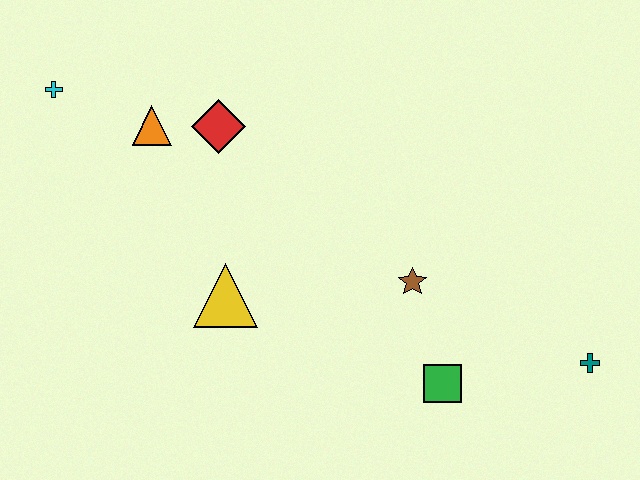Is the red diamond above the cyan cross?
No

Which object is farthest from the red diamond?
The teal cross is farthest from the red diamond.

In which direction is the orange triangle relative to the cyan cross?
The orange triangle is to the right of the cyan cross.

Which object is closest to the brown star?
The green square is closest to the brown star.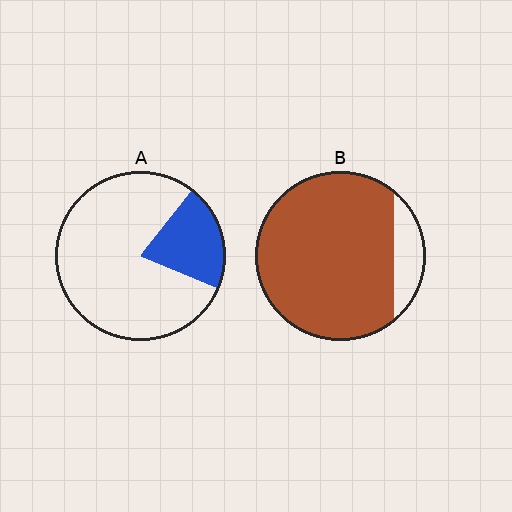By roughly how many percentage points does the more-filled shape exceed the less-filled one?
By roughly 65 percentage points (B over A).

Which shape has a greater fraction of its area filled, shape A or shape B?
Shape B.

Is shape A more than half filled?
No.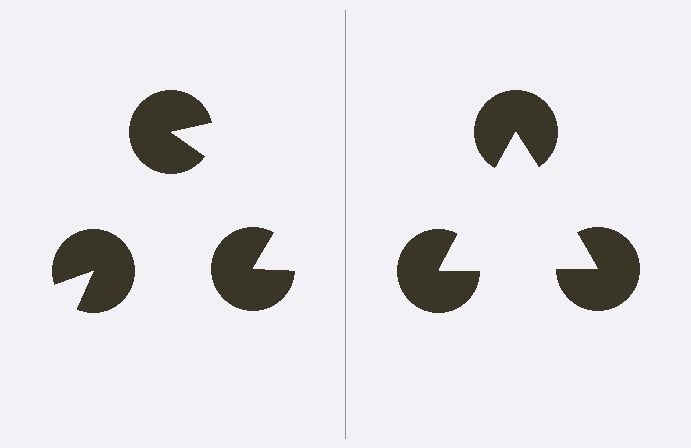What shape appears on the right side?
An illusory triangle.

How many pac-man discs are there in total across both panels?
6 — 3 on each side.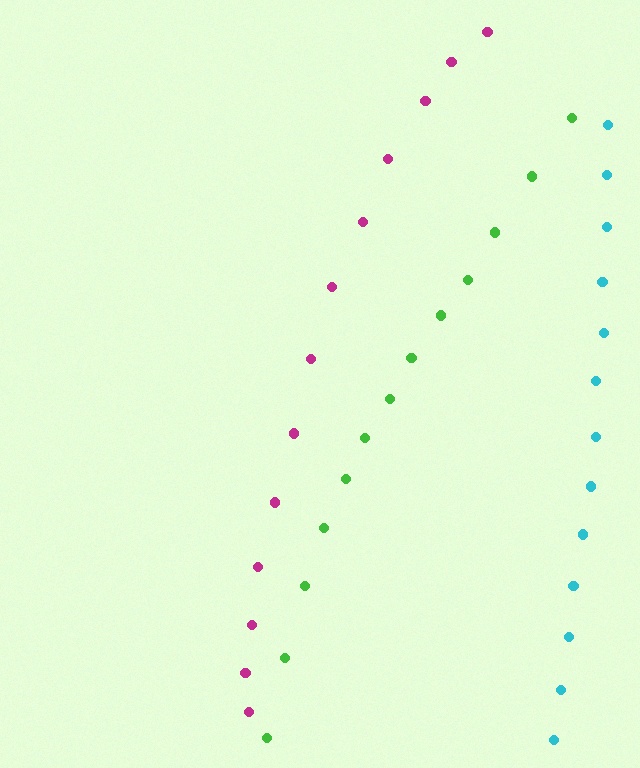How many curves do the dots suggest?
There are 3 distinct paths.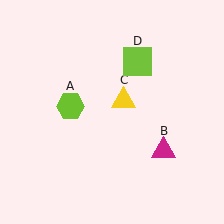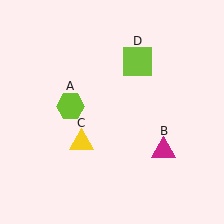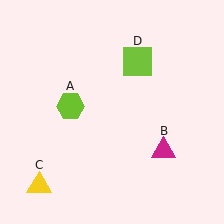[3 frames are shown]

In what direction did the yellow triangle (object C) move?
The yellow triangle (object C) moved down and to the left.